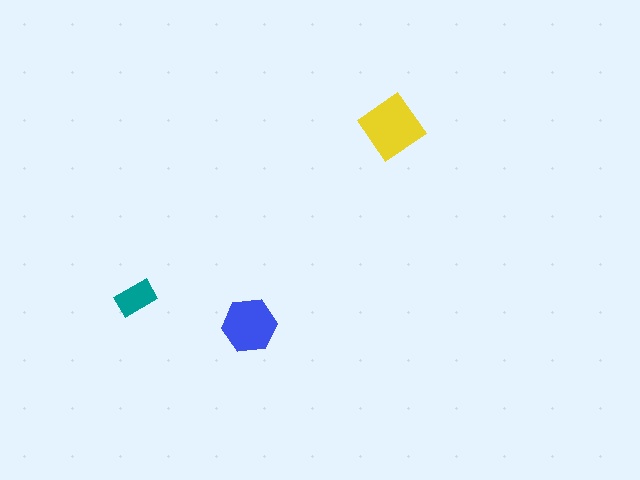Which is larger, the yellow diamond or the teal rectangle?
The yellow diamond.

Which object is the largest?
The yellow diamond.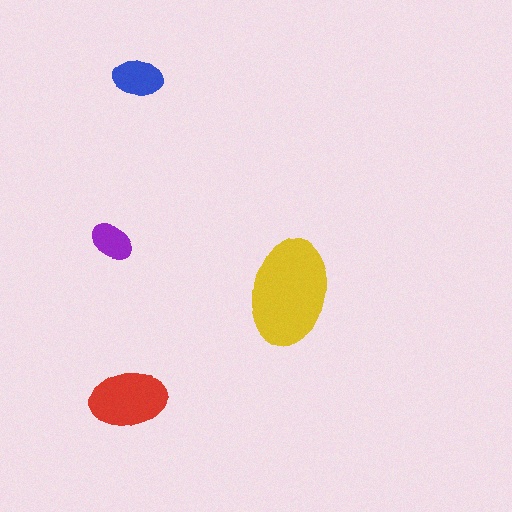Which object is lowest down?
The red ellipse is bottommost.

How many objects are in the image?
There are 4 objects in the image.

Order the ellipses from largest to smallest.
the yellow one, the red one, the blue one, the purple one.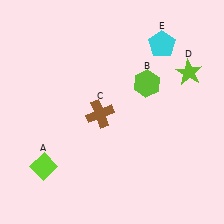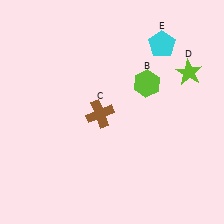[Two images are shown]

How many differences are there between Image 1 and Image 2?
There is 1 difference between the two images.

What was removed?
The lime diamond (A) was removed in Image 2.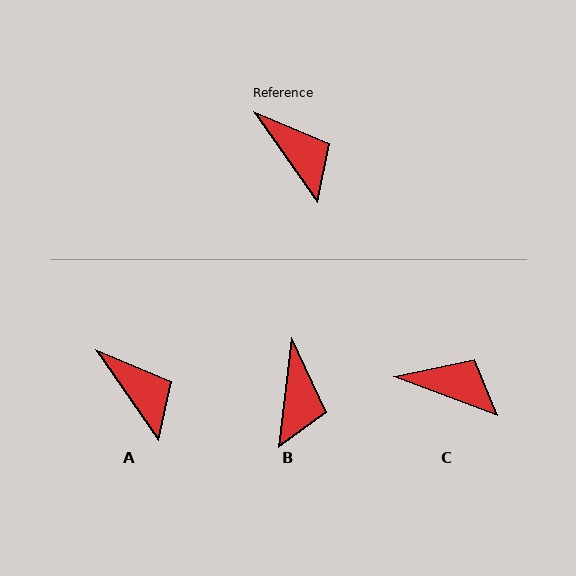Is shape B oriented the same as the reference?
No, it is off by about 41 degrees.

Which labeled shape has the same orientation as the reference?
A.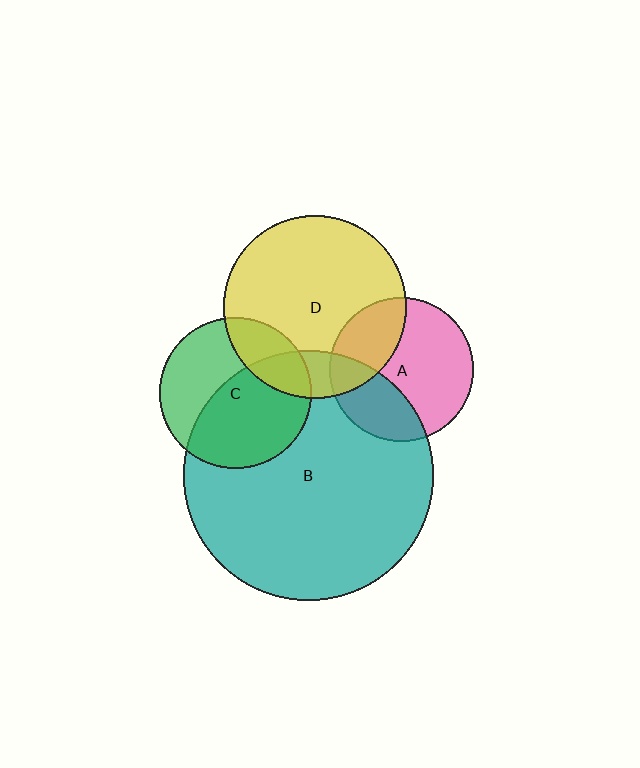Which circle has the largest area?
Circle B (teal).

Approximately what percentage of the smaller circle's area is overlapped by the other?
Approximately 30%.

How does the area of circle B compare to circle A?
Approximately 3.0 times.